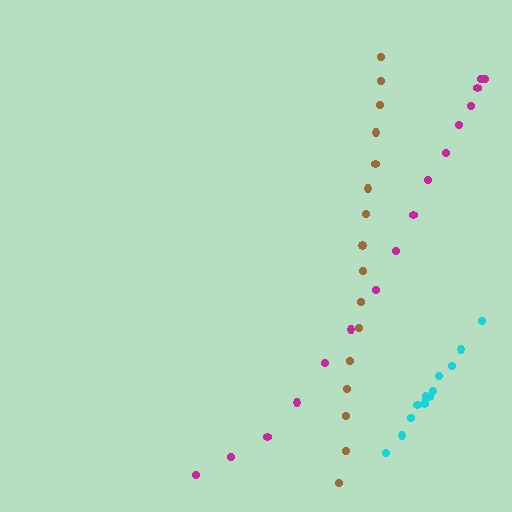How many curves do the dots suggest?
There are 3 distinct paths.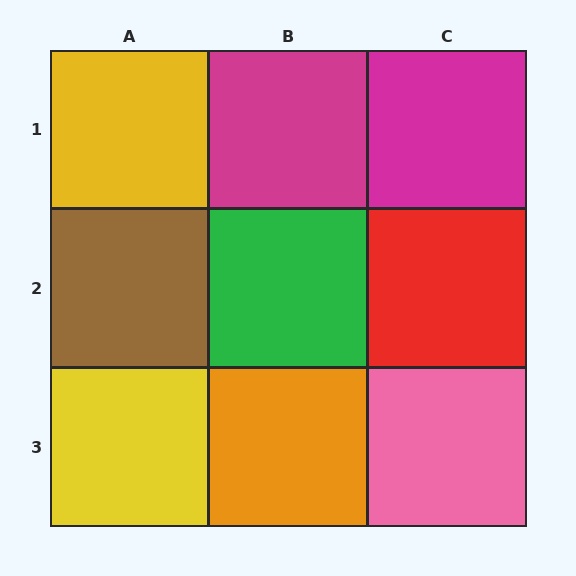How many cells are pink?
1 cell is pink.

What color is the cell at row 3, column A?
Yellow.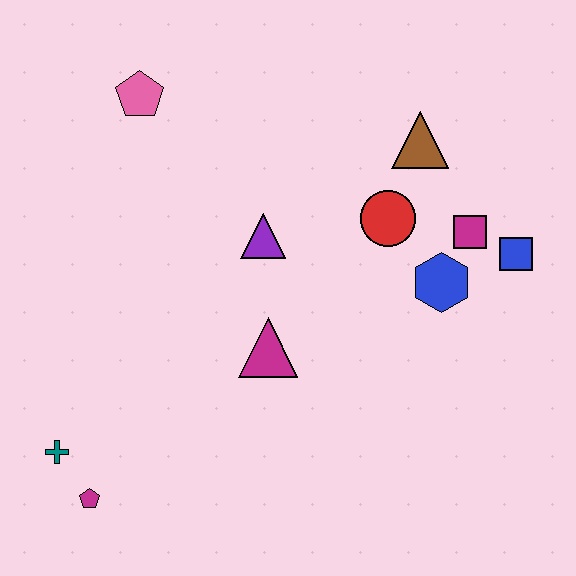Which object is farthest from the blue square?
The teal cross is farthest from the blue square.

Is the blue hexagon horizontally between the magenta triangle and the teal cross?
No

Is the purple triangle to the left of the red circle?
Yes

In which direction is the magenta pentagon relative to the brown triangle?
The magenta pentagon is below the brown triangle.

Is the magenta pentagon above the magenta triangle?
No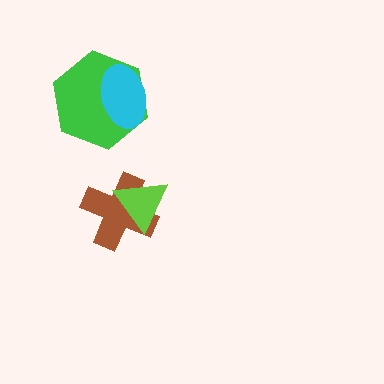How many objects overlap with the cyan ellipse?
1 object overlaps with the cyan ellipse.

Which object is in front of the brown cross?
The lime triangle is in front of the brown cross.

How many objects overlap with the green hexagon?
1 object overlaps with the green hexagon.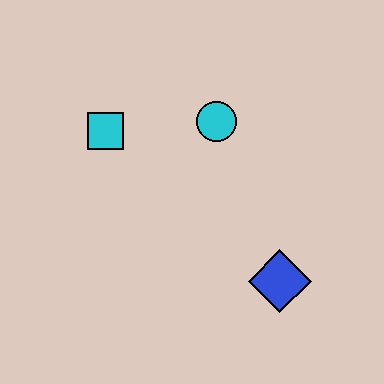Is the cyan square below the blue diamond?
No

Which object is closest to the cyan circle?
The cyan square is closest to the cyan circle.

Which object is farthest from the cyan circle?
The blue diamond is farthest from the cyan circle.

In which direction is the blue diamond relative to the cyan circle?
The blue diamond is below the cyan circle.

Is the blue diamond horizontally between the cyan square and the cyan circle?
No